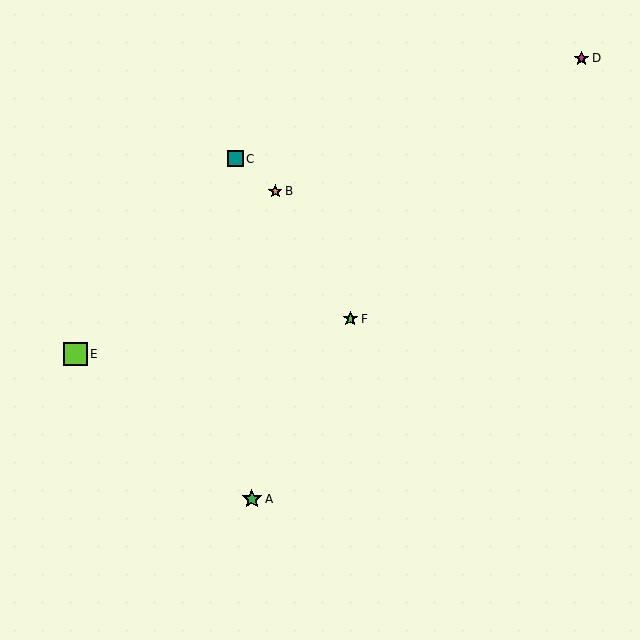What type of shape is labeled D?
Shape D is a magenta star.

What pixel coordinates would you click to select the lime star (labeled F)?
Click at (350, 319) to select the lime star F.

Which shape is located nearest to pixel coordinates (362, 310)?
The lime star (labeled F) at (350, 319) is nearest to that location.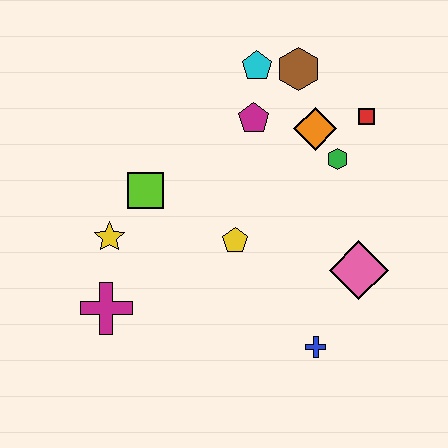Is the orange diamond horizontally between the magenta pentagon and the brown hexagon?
No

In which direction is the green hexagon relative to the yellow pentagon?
The green hexagon is to the right of the yellow pentagon.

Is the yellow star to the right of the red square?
No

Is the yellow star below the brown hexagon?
Yes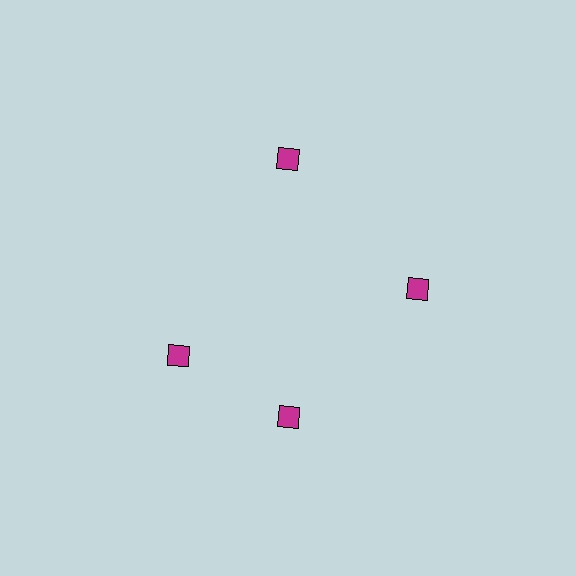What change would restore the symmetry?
The symmetry would be restored by rotating it back into even spacing with its neighbors so that all 4 diamonds sit at equal angles and equal distance from the center.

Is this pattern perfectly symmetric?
No. The 4 magenta diamonds are arranged in a ring, but one element near the 9 o'clock position is rotated out of alignment along the ring, breaking the 4-fold rotational symmetry.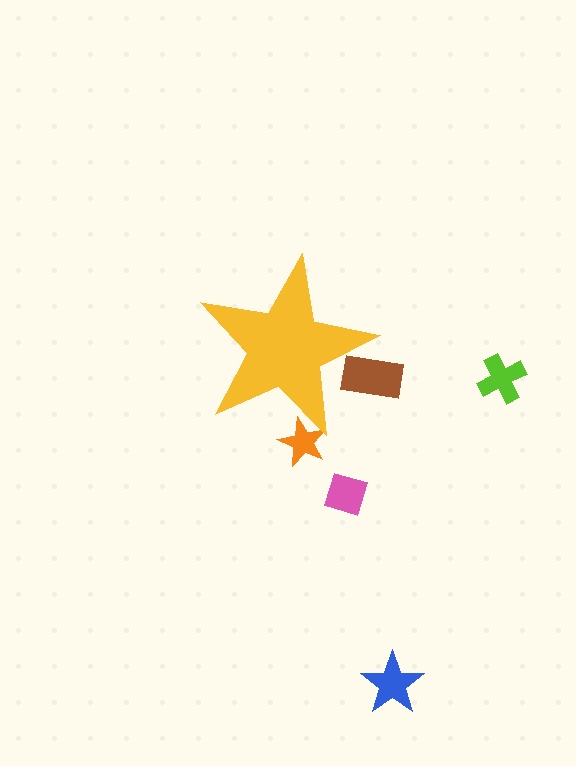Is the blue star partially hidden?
No, the blue star is fully visible.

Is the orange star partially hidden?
Yes, the orange star is partially hidden behind the yellow star.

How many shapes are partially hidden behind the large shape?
2 shapes are partially hidden.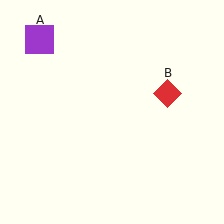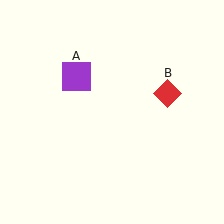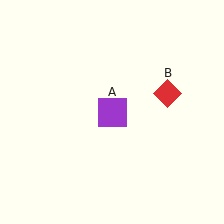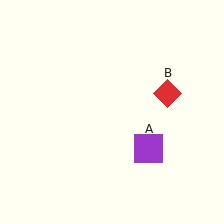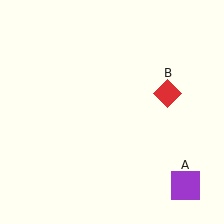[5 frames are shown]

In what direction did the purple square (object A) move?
The purple square (object A) moved down and to the right.